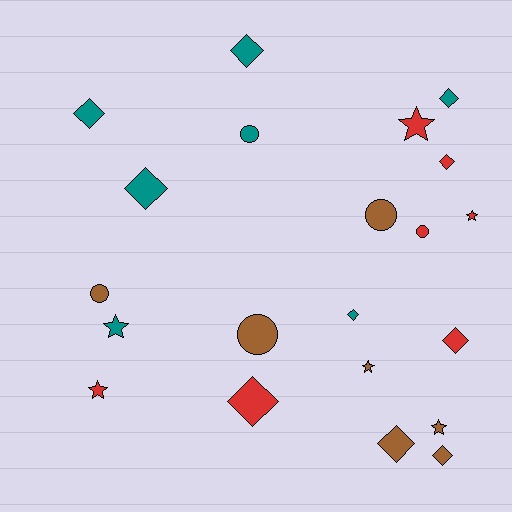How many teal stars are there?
There is 1 teal star.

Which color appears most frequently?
Brown, with 7 objects.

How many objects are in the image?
There are 21 objects.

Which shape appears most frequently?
Diamond, with 10 objects.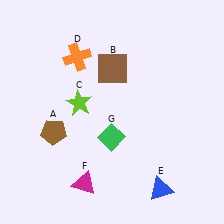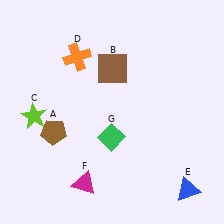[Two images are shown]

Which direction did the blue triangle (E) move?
The blue triangle (E) moved right.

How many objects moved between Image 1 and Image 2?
2 objects moved between the two images.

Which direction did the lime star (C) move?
The lime star (C) moved left.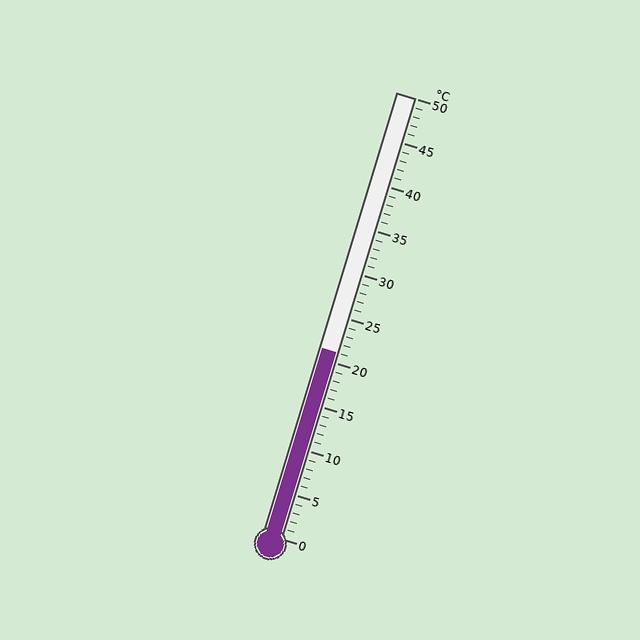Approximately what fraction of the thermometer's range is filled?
The thermometer is filled to approximately 40% of its range.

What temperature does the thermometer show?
The thermometer shows approximately 21°C.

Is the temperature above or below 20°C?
The temperature is above 20°C.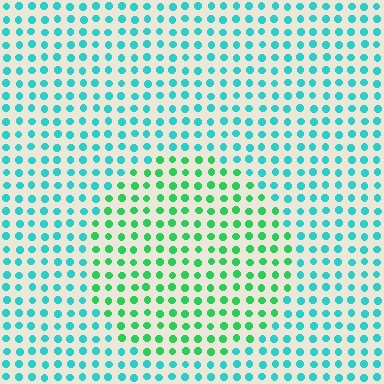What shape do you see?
I see a circle.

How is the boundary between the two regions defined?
The boundary is defined purely by a slight shift in hue (about 41 degrees). Spacing, size, and orientation are identical on both sides.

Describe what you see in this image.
The image is filled with small cyan elements in a uniform arrangement. A circle-shaped region is visible where the elements are tinted to a slightly different hue, forming a subtle color boundary.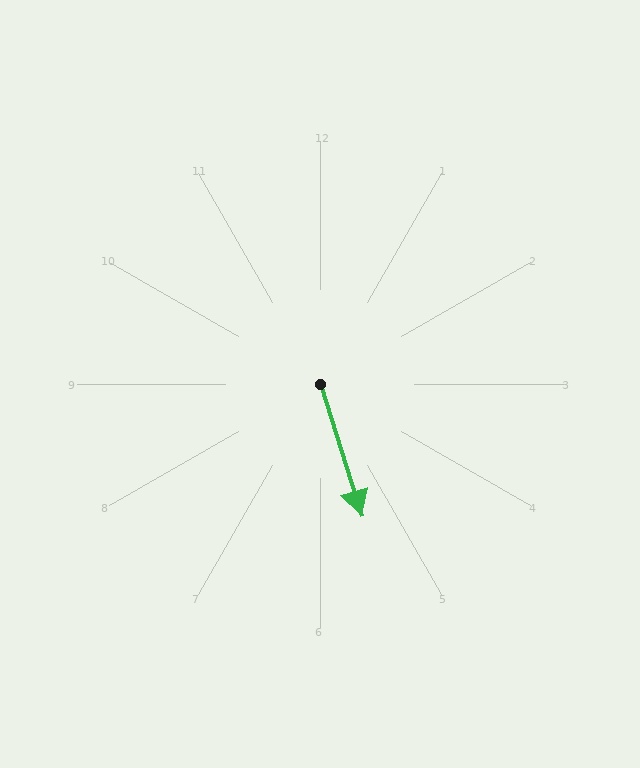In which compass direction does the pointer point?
South.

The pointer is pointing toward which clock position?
Roughly 5 o'clock.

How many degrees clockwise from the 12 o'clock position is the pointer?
Approximately 163 degrees.